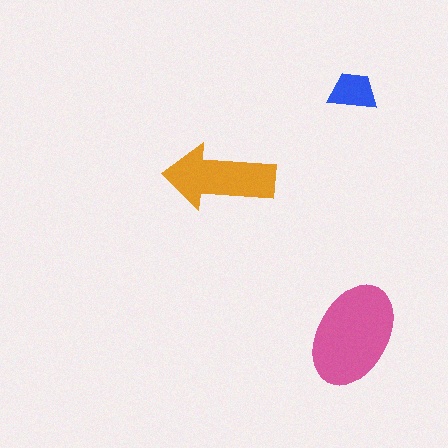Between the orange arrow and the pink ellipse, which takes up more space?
The pink ellipse.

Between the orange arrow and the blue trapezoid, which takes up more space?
The orange arrow.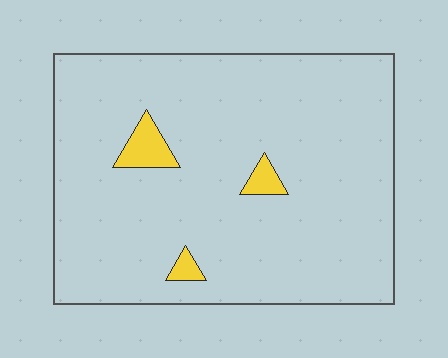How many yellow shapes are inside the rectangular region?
3.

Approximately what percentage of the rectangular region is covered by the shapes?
Approximately 5%.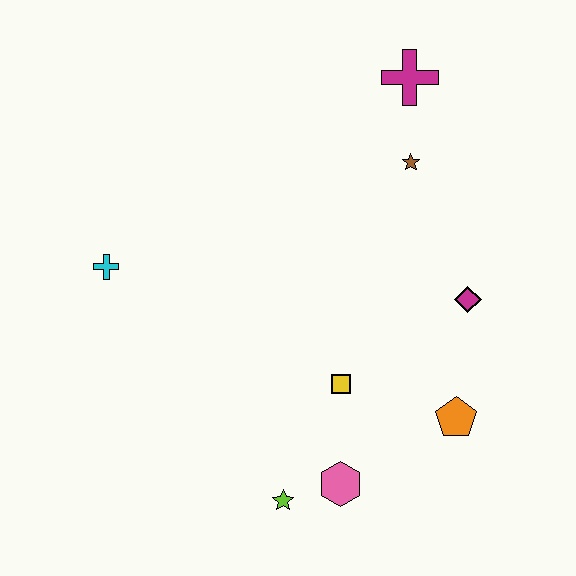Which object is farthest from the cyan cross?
The orange pentagon is farthest from the cyan cross.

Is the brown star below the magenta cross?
Yes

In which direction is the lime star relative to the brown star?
The lime star is below the brown star.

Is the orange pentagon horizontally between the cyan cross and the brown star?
No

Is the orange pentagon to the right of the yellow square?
Yes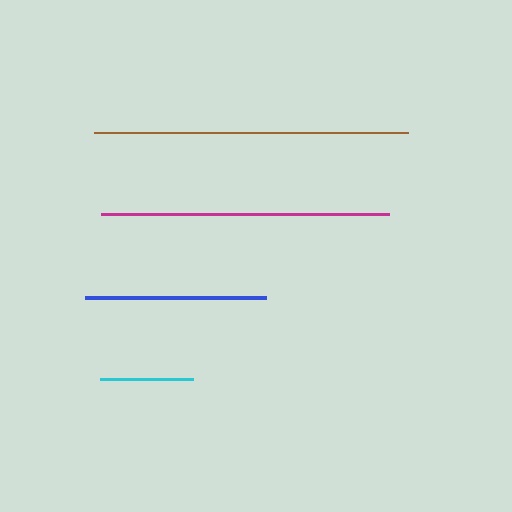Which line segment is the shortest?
The cyan line is the shortest at approximately 93 pixels.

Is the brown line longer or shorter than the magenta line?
The brown line is longer than the magenta line.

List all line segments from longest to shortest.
From longest to shortest: brown, magenta, blue, cyan.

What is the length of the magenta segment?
The magenta segment is approximately 288 pixels long.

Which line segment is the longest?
The brown line is the longest at approximately 314 pixels.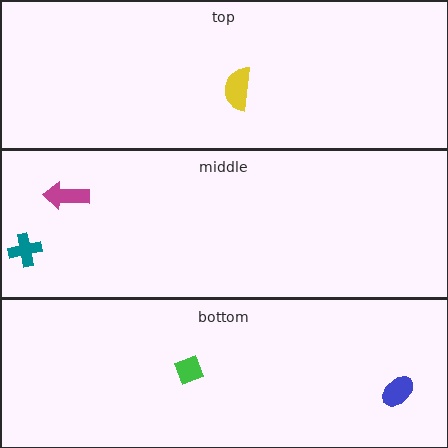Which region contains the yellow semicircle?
The top region.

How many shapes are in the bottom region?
2.